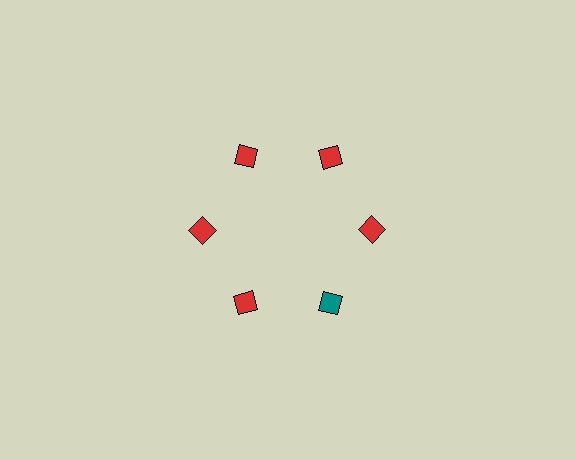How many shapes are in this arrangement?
There are 6 shapes arranged in a ring pattern.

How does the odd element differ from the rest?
It has a different color: teal instead of red.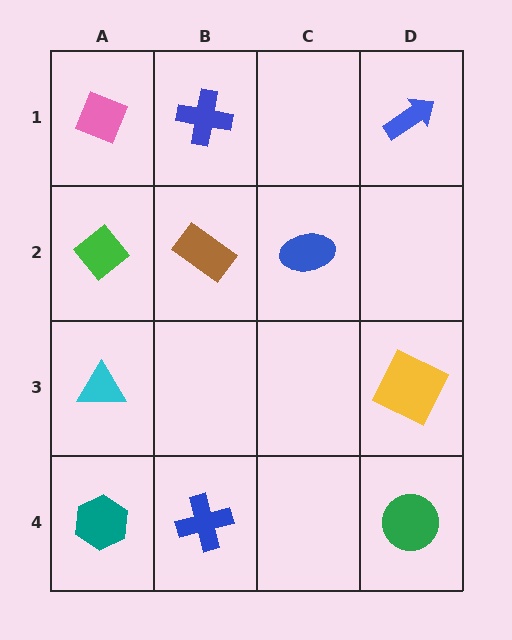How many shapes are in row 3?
2 shapes.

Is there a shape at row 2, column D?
No, that cell is empty.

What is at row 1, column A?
A pink diamond.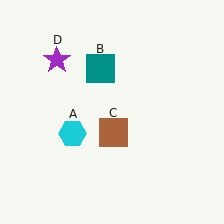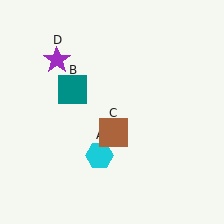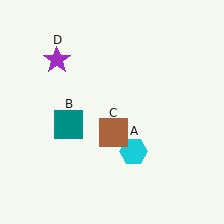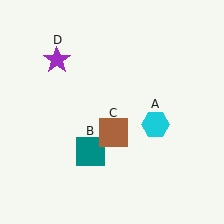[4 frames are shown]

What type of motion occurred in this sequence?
The cyan hexagon (object A), teal square (object B) rotated counterclockwise around the center of the scene.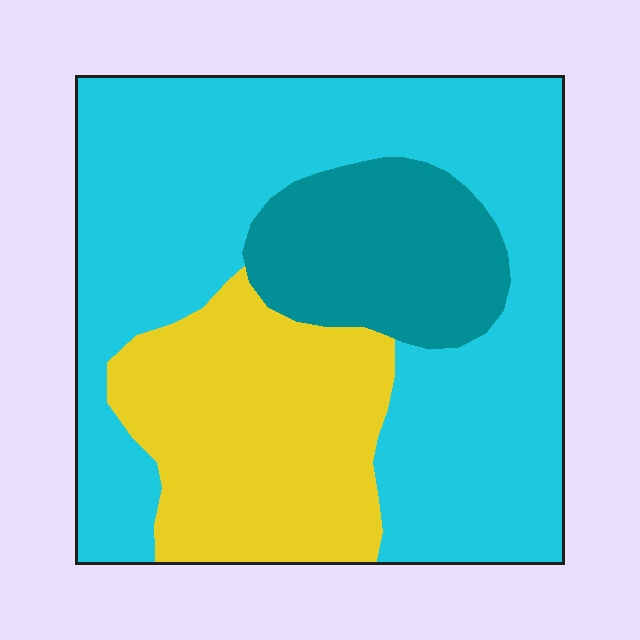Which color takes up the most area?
Cyan, at roughly 60%.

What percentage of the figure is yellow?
Yellow takes up between a quarter and a half of the figure.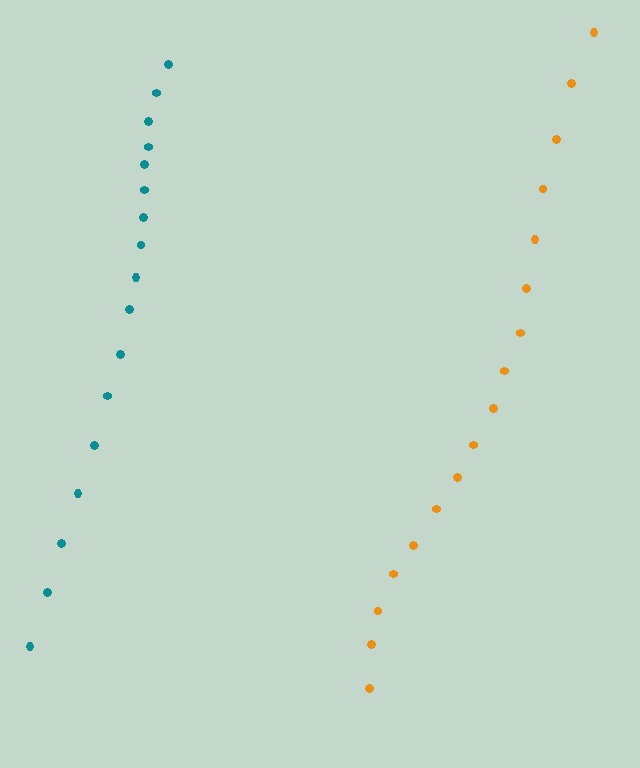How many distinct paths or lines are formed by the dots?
There are 2 distinct paths.